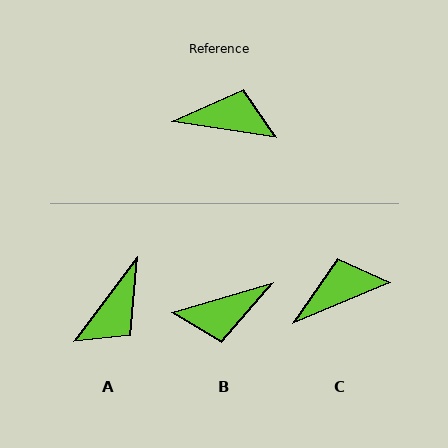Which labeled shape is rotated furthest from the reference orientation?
B, about 155 degrees away.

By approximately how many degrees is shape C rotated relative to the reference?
Approximately 31 degrees counter-clockwise.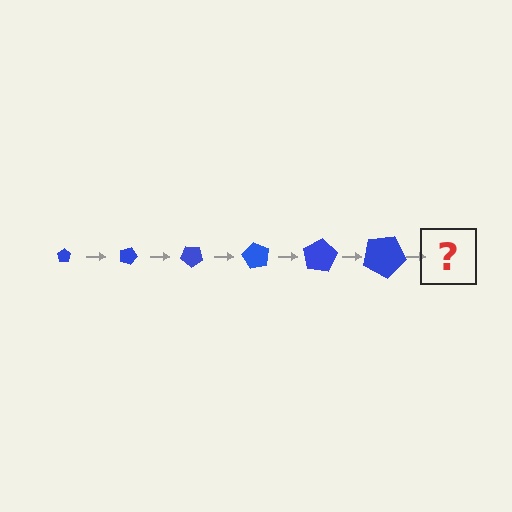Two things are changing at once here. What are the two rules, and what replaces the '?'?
The two rules are that the pentagon grows larger each step and it rotates 20 degrees each step. The '?' should be a pentagon, larger than the previous one and rotated 120 degrees from the start.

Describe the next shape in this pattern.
It should be a pentagon, larger than the previous one and rotated 120 degrees from the start.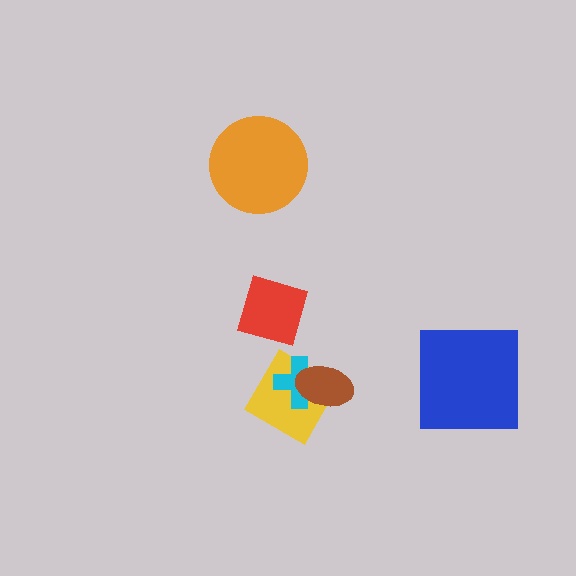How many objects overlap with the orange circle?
0 objects overlap with the orange circle.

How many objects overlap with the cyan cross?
2 objects overlap with the cyan cross.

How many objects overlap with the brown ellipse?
2 objects overlap with the brown ellipse.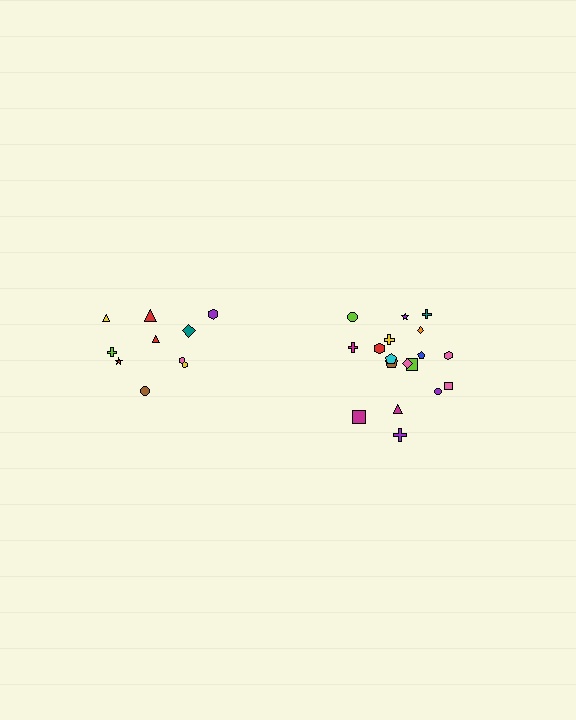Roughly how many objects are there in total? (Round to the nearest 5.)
Roughly 30 objects in total.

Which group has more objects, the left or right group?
The right group.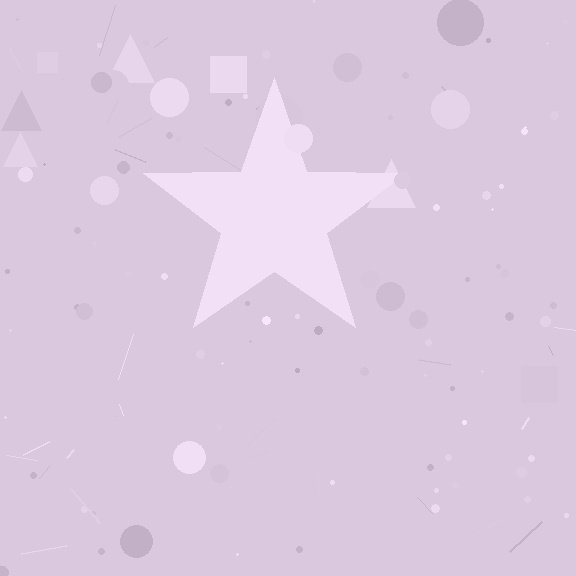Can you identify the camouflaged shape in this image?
The camouflaged shape is a star.